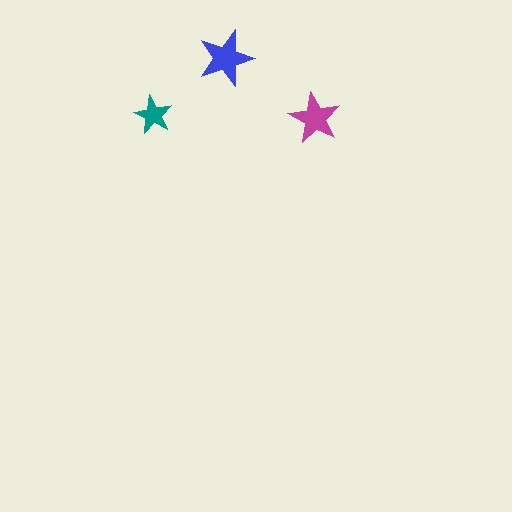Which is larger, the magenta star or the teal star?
The magenta one.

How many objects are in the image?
There are 3 objects in the image.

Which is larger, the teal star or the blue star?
The blue one.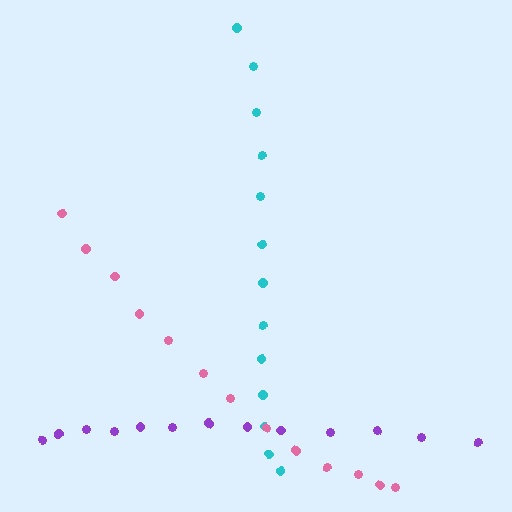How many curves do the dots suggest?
There are 3 distinct paths.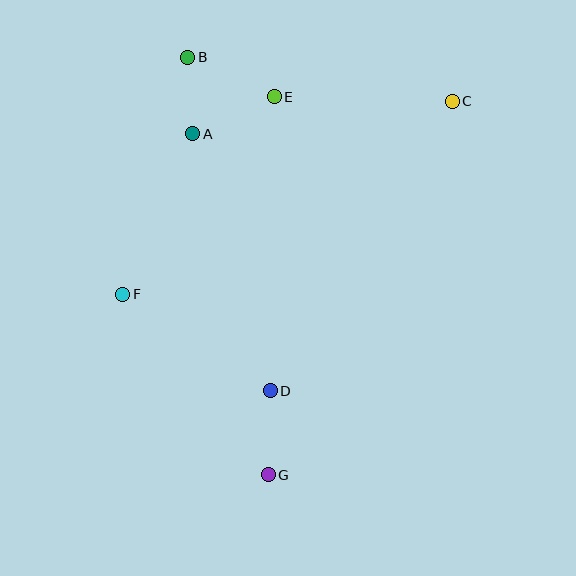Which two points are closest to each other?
Points A and B are closest to each other.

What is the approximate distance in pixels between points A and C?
The distance between A and C is approximately 261 pixels.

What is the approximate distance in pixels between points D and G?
The distance between D and G is approximately 84 pixels.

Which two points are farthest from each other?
Points B and G are farthest from each other.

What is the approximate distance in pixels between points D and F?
The distance between D and F is approximately 176 pixels.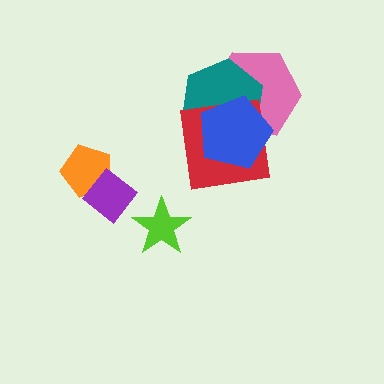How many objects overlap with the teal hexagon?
3 objects overlap with the teal hexagon.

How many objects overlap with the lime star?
0 objects overlap with the lime star.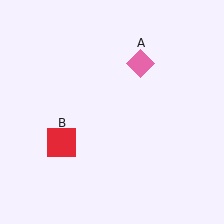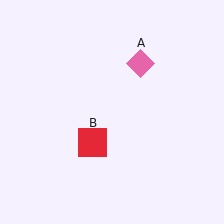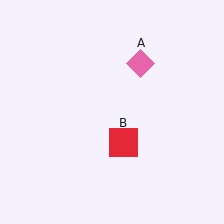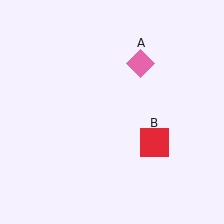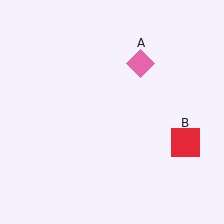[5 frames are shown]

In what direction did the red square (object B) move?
The red square (object B) moved right.